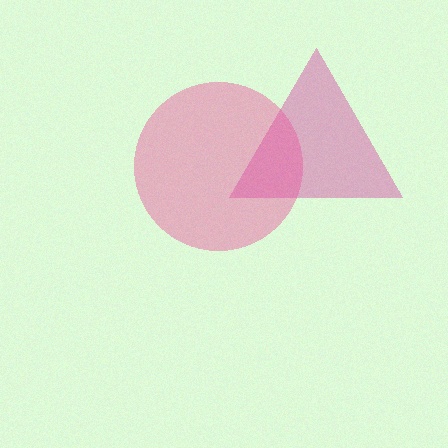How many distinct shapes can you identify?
There are 2 distinct shapes: a magenta triangle, a pink circle.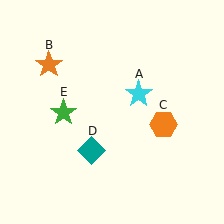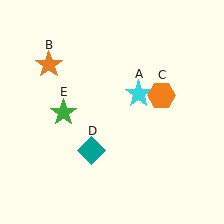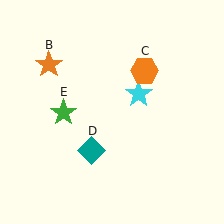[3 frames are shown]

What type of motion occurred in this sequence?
The orange hexagon (object C) rotated counterclockwise around the center of the scene.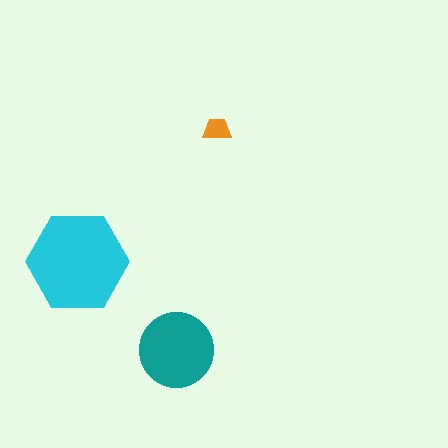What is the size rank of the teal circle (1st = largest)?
2nd.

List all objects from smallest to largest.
The orange trapezoid, the teal circle, the cyan hexagon.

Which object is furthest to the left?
The cyan hexagon is leftmost.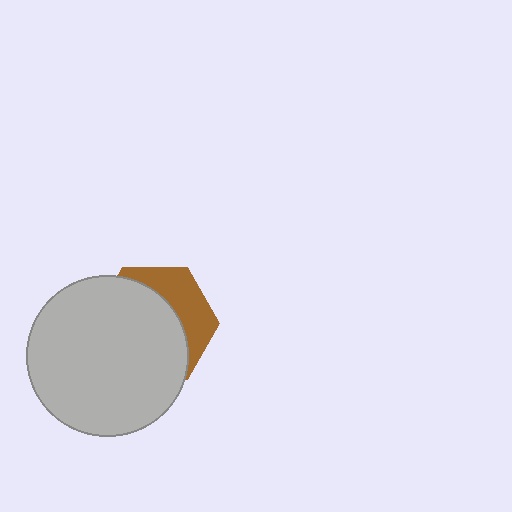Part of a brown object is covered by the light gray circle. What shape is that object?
It is a hexagon.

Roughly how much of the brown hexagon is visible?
A small part of it is visible (roughly 33%).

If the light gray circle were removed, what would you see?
You would see the complete brown hexagon.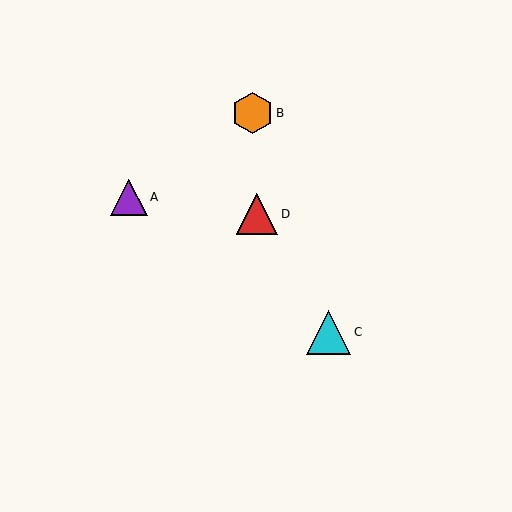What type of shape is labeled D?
Shape D is a red triangle.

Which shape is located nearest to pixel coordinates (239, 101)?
The orange hexagon (labeled B) at (252, 113) is nearest to that location.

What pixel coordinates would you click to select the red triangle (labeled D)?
Click at (257, 214) to select the red triangle D.